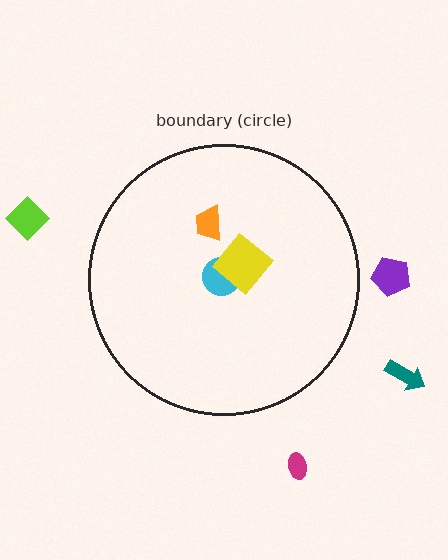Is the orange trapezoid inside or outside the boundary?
Inside.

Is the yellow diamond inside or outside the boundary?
Inside.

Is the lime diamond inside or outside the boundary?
Outside.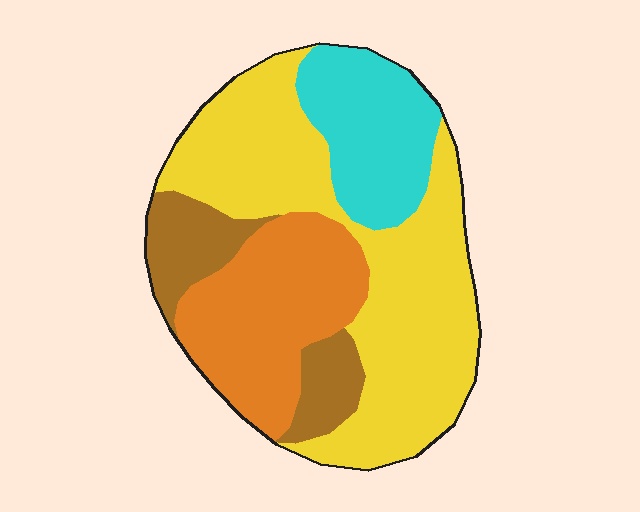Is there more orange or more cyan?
Orange.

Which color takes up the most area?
Yellow, at roughly 45%.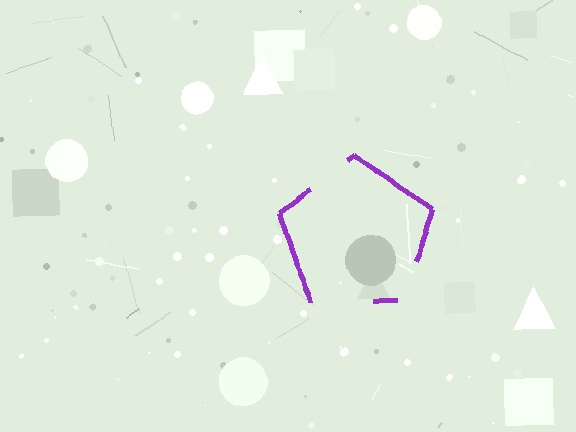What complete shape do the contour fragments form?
The contour fragments form a pentagon.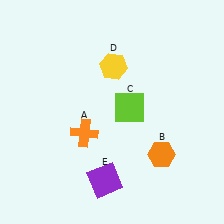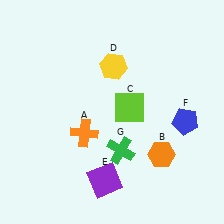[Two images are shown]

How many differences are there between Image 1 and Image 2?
There are 2 differences between the two images.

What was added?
A blue pentagon (F), a green cross (G) were added in Image 2.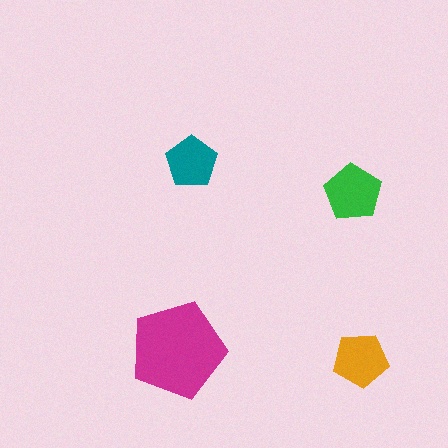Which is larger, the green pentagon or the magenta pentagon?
The magenta one.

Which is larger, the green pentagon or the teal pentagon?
The green one.